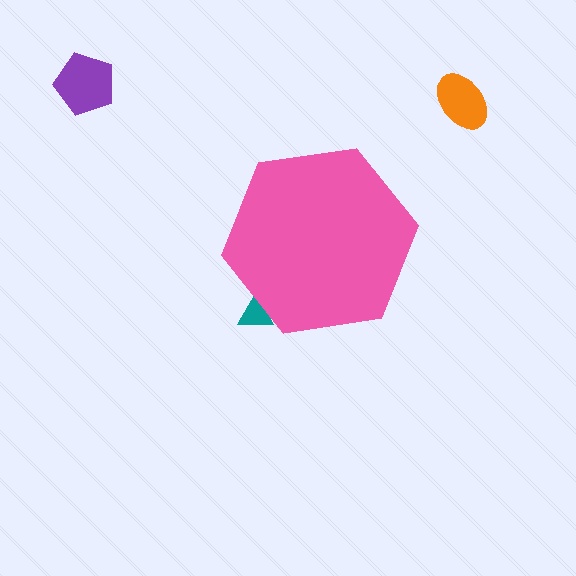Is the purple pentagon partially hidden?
No, the purple pentagon is fully visible.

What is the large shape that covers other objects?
A pink hexagon.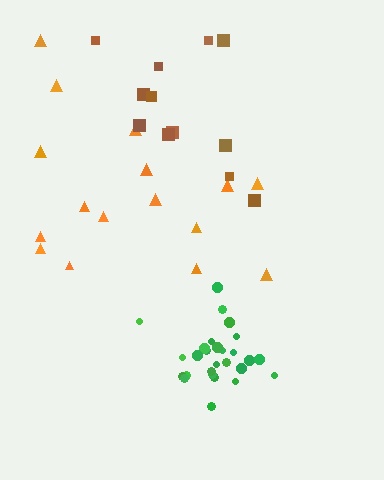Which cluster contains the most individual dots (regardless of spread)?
Green (27).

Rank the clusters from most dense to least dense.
green, brown, orange.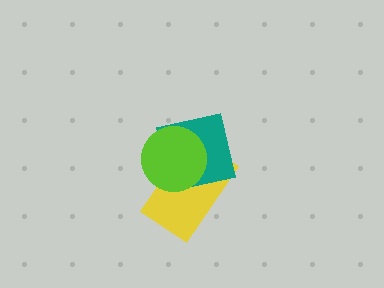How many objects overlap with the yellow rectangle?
2 objects overlap with the yellow rectangle.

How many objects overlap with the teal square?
2 objects overlap with the teal square.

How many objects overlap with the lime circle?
2 objects overlap with the lime circle.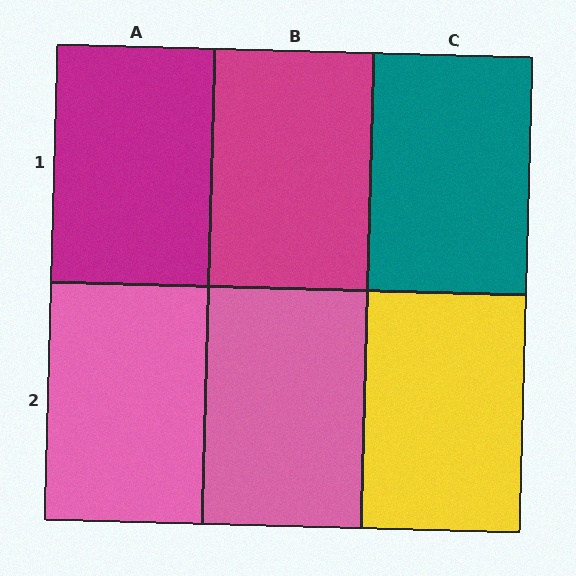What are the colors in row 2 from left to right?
Pink, pink, yellow.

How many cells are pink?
2 cells are pink.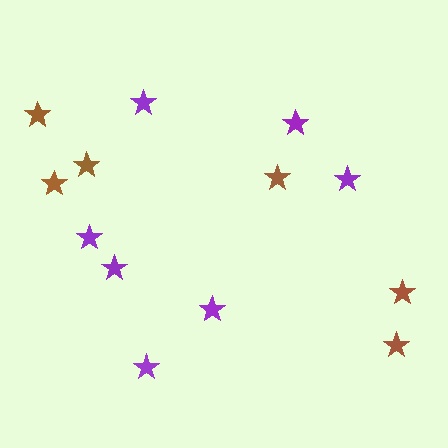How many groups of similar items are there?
There are 2 groups: one group of purple stars (7) and one group of brown stars (6).